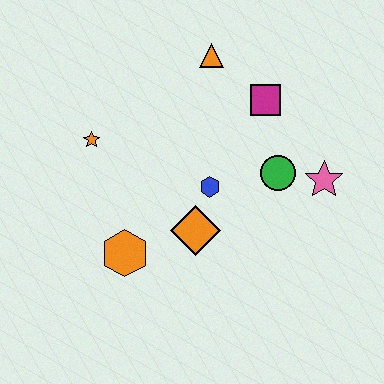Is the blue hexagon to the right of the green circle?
No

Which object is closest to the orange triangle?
The magenta square is closest to the orange triangle.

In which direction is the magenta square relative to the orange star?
The magenta square is to the right of the orange star.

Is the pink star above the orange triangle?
No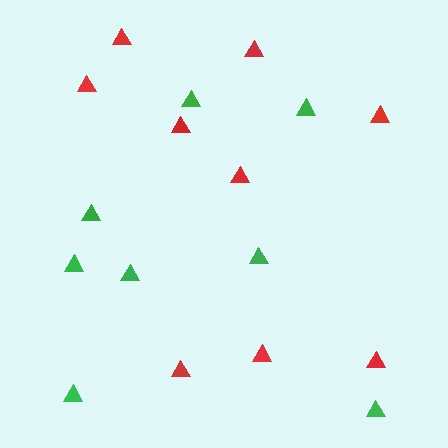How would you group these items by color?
There are 2 groups: one group of red triangles (9) and one group of green triangles (8).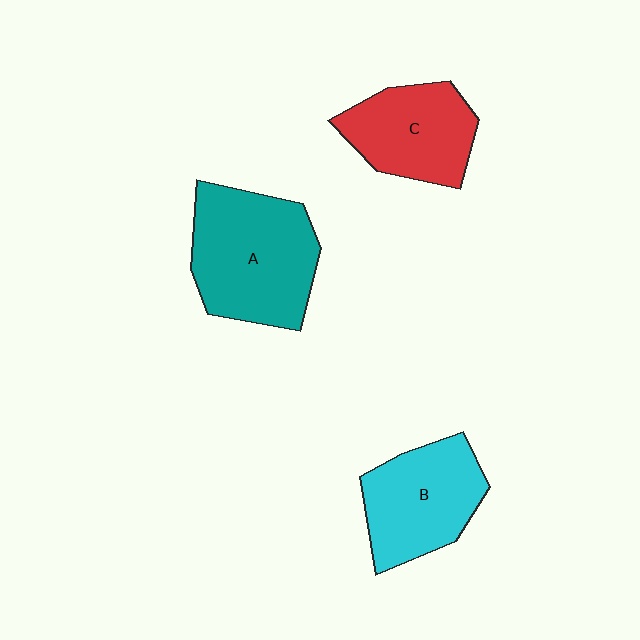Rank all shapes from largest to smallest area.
From largest to smallest: A (teal), B (cyan), C (red).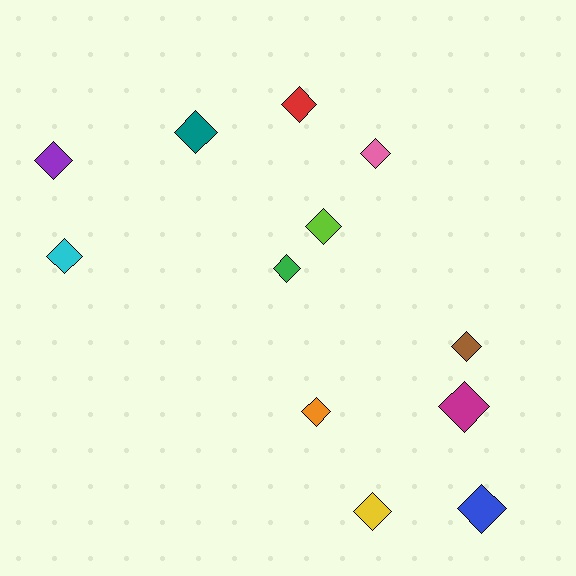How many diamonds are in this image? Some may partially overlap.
There are 12 diamonds.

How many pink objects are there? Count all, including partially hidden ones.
There is 1 pink object.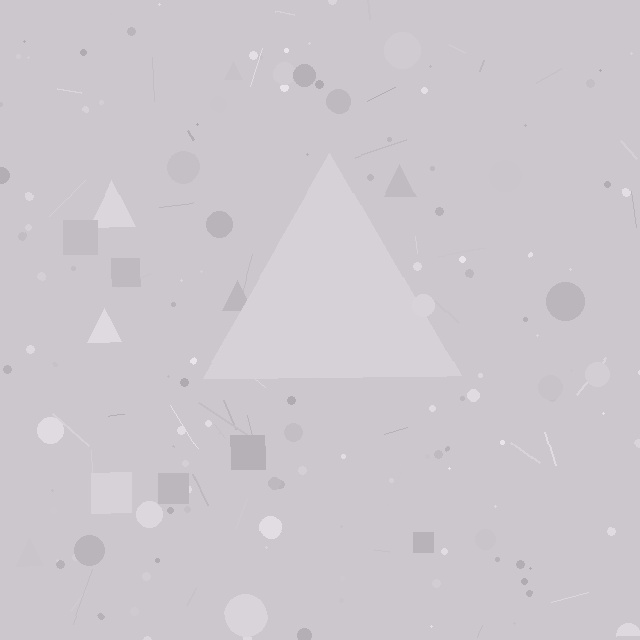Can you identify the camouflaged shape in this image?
The camouflaged shape is a triangle.